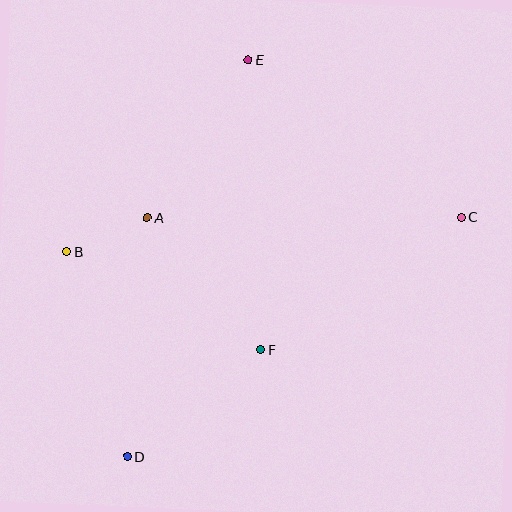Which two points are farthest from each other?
Points D and E are farthest from each other.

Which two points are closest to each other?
Points A and B are closest to each other.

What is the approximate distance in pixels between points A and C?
The distance between A and C is approximately 314 pixels.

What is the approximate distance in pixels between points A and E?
The distance between A and E is approximately 187 pixels.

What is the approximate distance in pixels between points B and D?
The distance between B and D is approximately 214 pixels.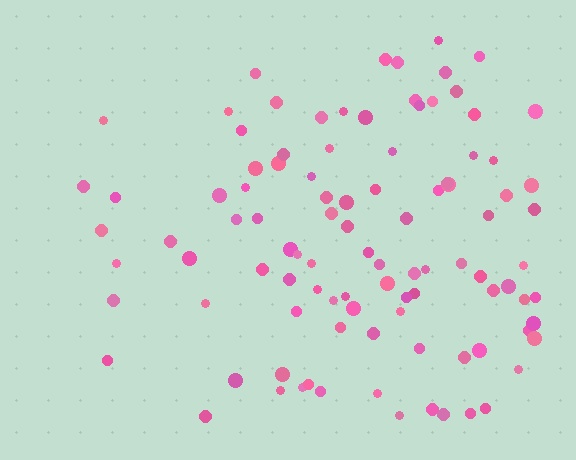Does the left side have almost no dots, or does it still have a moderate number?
Still a moderate number, just noticeably fewer than the right.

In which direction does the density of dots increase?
From left to right, with the right side densest.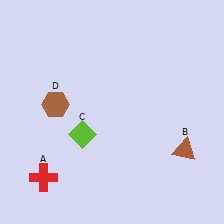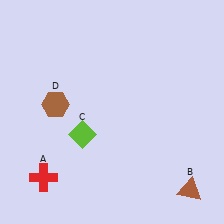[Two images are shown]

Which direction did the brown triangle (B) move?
The brown triangle (B) moved down.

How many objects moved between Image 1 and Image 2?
1 object moved between the two images.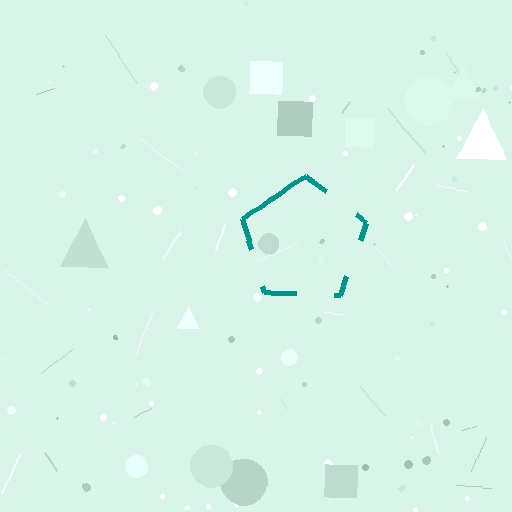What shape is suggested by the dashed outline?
The dashed outline suggests a pentagon.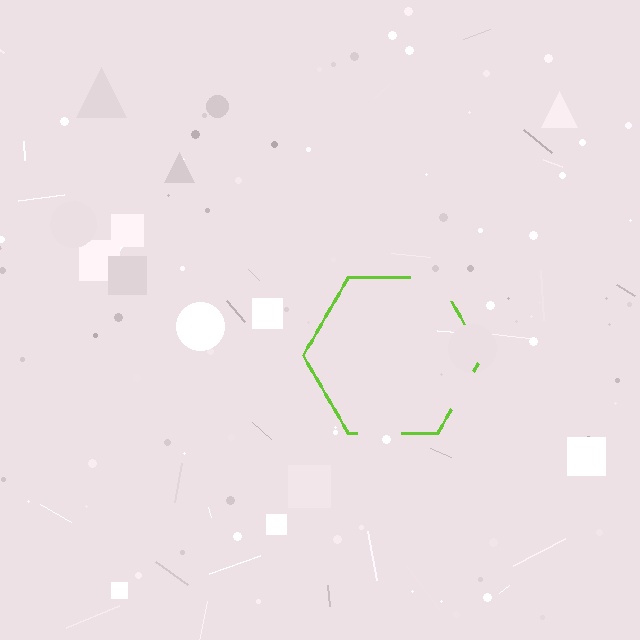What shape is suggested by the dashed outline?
The dashed outline suggests a hexagon.